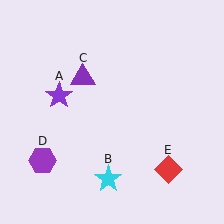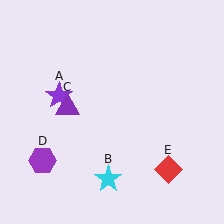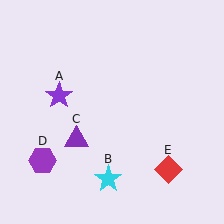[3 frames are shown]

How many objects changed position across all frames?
1 object changed position: purple triangle (object C).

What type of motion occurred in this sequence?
The purple triangle (object C) rotated counterclockwise around the center of the scene.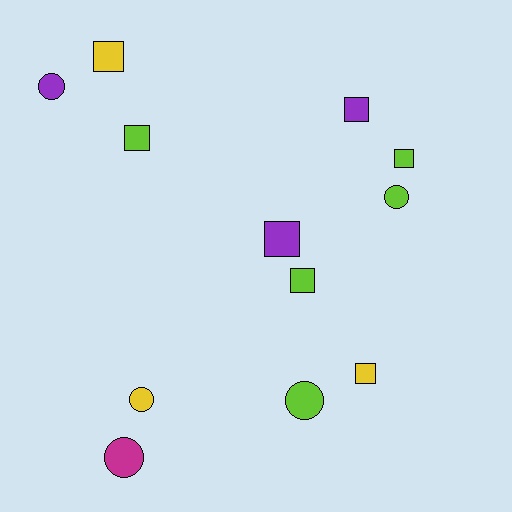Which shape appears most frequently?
Square, with 7 objects.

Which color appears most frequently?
Lime, with 5 objects.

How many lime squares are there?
There are 3 lime squares.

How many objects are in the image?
There are 12 objects.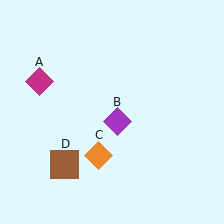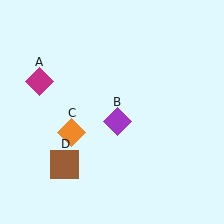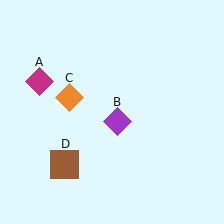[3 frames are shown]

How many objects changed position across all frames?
1 object changed position: orange diamond (object C).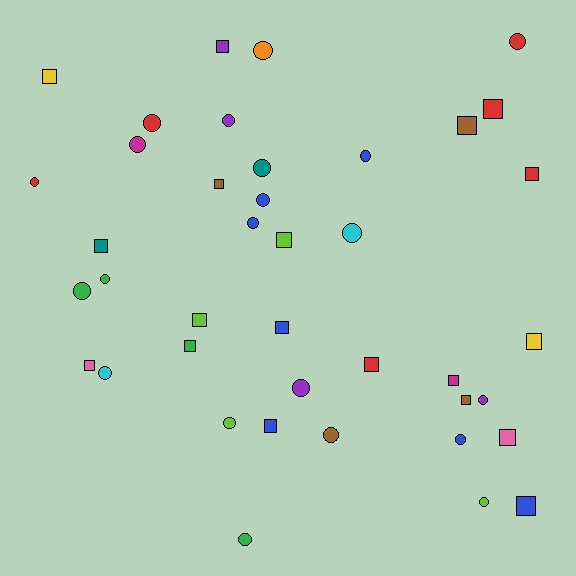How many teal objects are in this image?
There are 2 teal objects.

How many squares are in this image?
There are 19 squares.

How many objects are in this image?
There are 40 objects.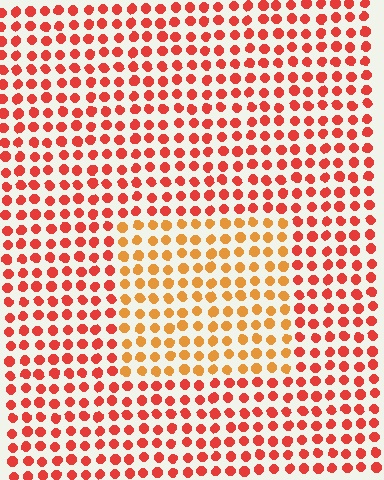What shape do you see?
I see a rectangle.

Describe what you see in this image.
The image is filled with small red elements in a uniform arrangement. A rectangle-shaped region is visible where the elements are tinted to a slightly different hue, forming a subtle color boundary.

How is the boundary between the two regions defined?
The boundary is defined purely by a slight shift in hue (about 31 degrees). Spacing, size, and orientation are identical on both sides.